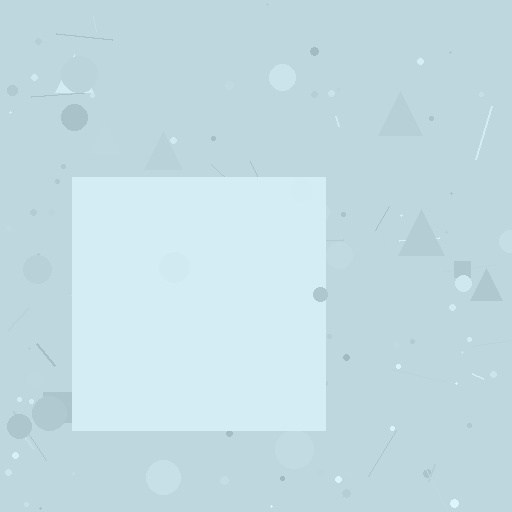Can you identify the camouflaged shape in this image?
The camouflaged shape is a square.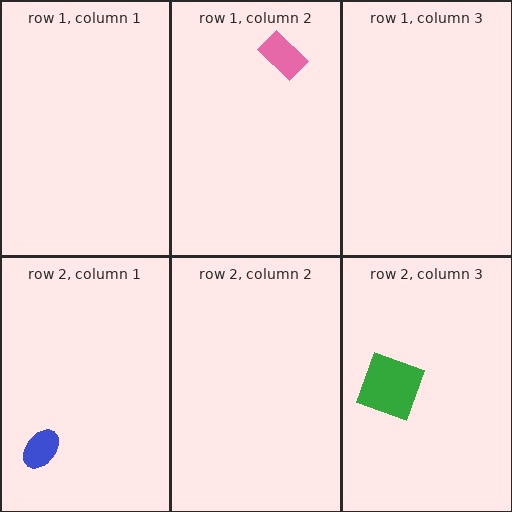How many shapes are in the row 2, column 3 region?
1.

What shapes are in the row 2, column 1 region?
The blue ellipse.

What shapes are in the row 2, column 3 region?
The green square.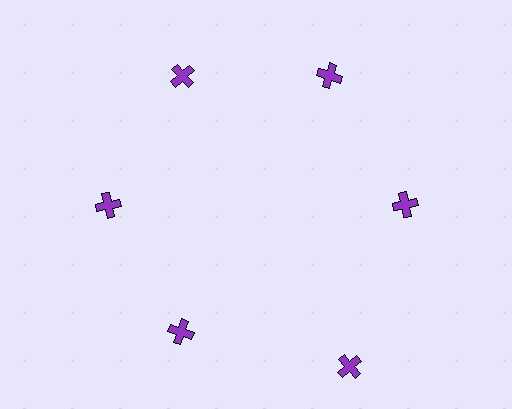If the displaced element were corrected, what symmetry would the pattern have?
It would have 6-fold rotational symmetry — the pattern would map onto itself every 60 degrees.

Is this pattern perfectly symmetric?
No. The 6 purple crosses are arranged in a ring, but one element near the 5 o'clock position is pushed outward from the center, breaking the 6-fold rotational symmetry.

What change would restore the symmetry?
The symmetry would be restored by moving it inward, back onto the ring so that all 6 crosses sit at equal angles and equal distance from the center.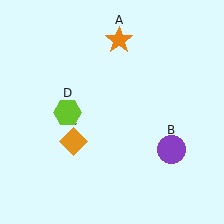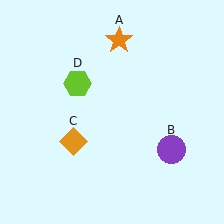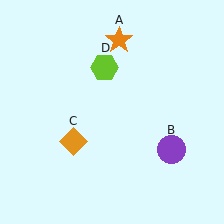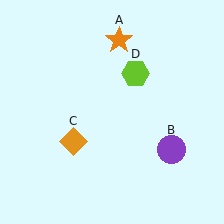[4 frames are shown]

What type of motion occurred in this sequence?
The lime hexagon (object D) rotated clockwise around the center of the scene.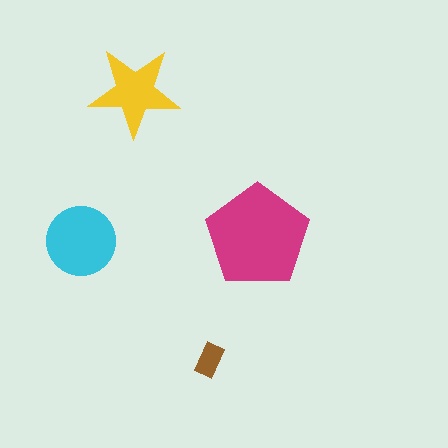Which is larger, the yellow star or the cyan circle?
The cyan circle.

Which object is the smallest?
The brown rectangle.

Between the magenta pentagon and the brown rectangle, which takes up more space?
The magenta pentagon.